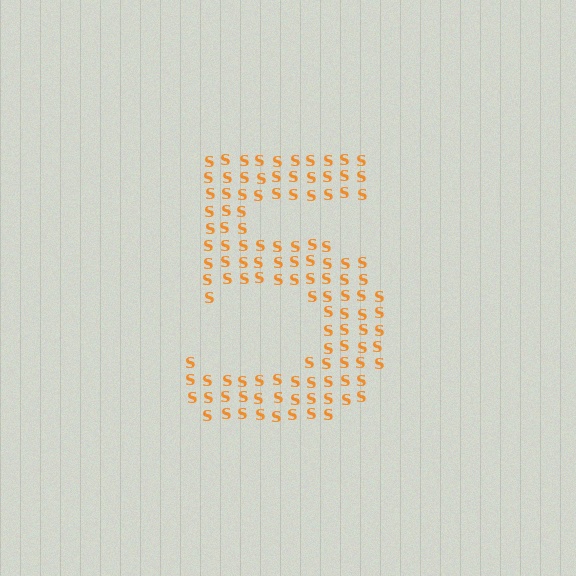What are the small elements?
The small elements are letter S's.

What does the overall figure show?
The overall figure shows the digit 5.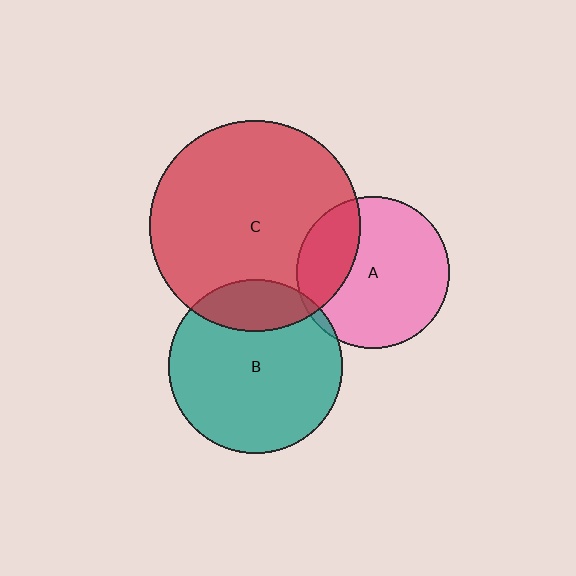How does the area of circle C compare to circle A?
Approximately 1.9 times.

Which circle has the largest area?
Circle C (red).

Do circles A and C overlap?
Yes.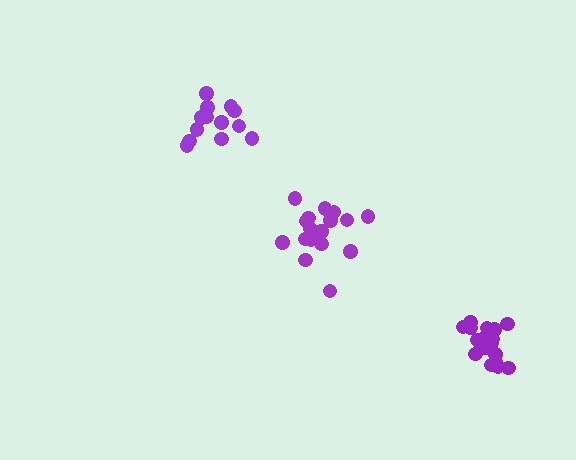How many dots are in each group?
Group 1: 17 dots, Group 2: 13 dots, Group 3: 19 dots (49 total).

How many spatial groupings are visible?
There are 3 spatial groupings.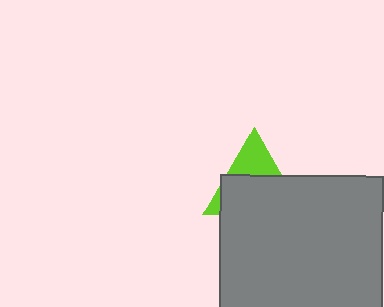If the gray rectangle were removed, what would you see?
You would see the complete lime triangle.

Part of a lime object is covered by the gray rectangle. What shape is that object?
It is a triangle.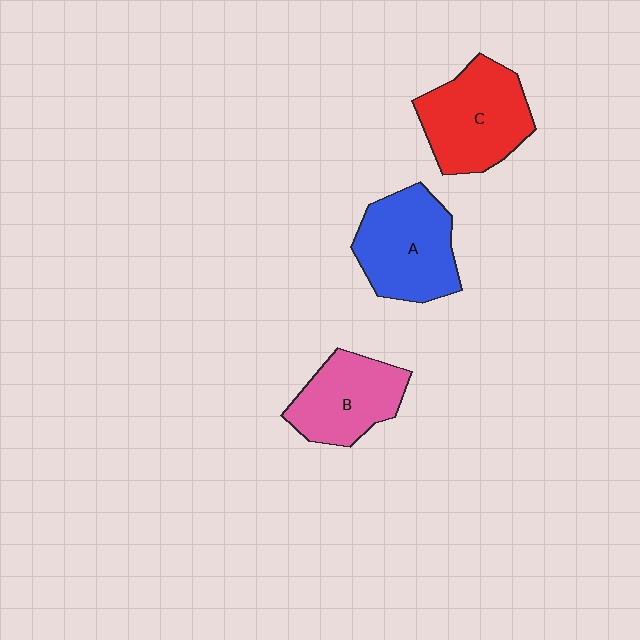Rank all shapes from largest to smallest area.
From largest to smallest: C (red), A (blue), B (pink).